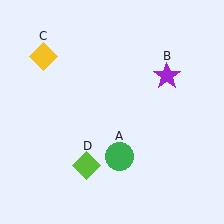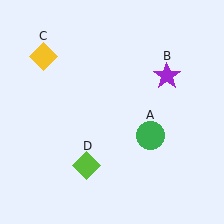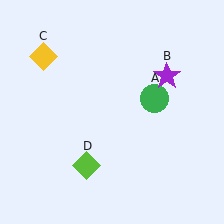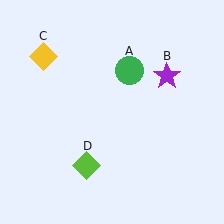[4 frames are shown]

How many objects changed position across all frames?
1 object changed position: green circle (object A).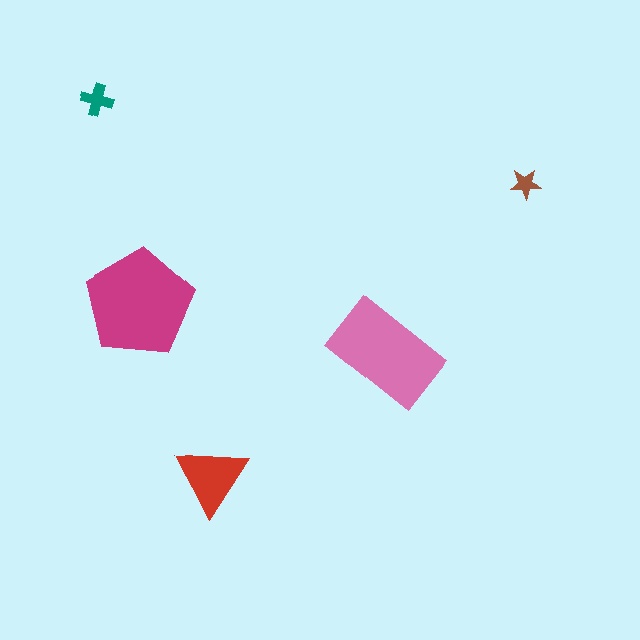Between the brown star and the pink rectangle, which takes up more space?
The pink rectangle.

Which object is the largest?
The magenta pentagon.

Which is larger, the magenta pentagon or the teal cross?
The magenta pentagon.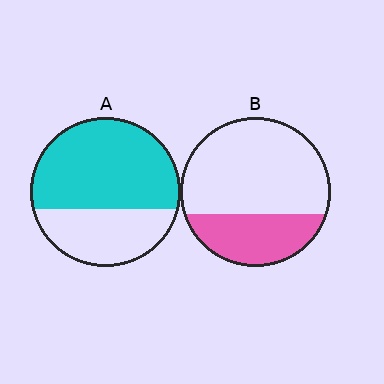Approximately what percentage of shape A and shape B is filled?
A is approximately 65% and B is approximately 30%.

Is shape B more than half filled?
No.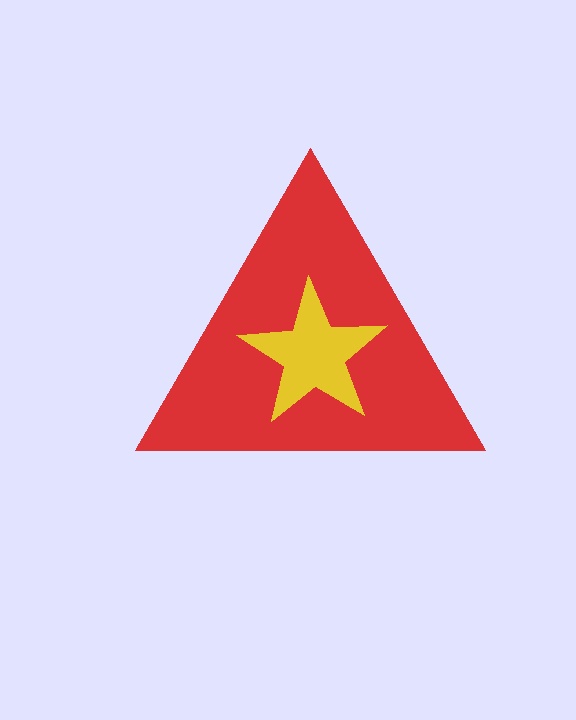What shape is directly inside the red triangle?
The yellow star.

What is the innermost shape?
The yellow star.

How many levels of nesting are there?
2.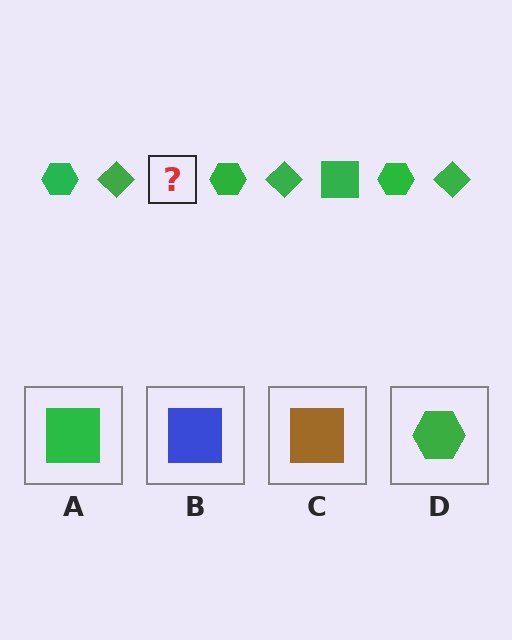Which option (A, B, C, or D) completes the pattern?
A.